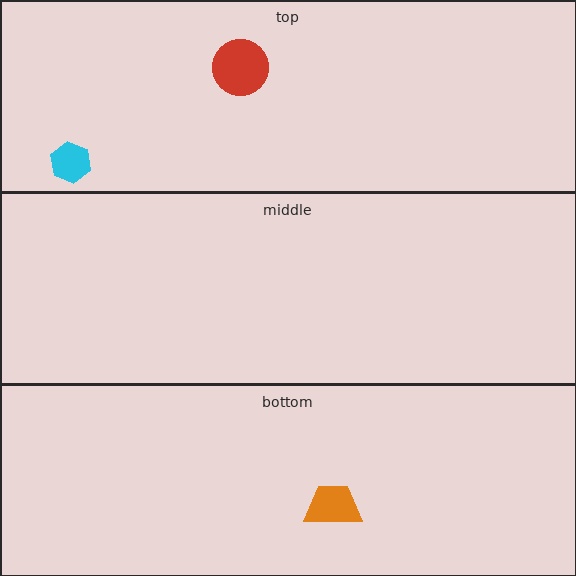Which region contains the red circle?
The top region.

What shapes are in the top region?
The red circle, the cyan hexagon.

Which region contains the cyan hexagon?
The top region.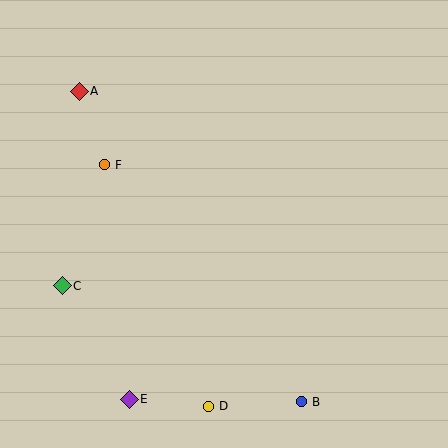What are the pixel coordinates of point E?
Point E is at (129, 399).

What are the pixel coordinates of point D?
Point D is at (208, 406).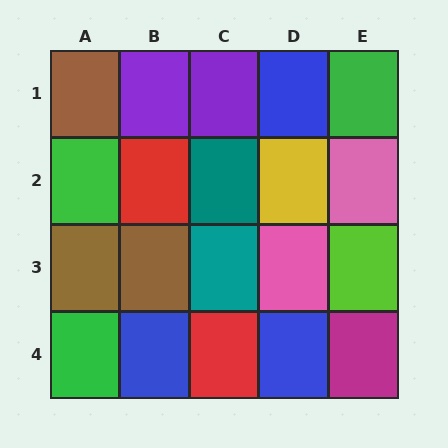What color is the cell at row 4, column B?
Blue.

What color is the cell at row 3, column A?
Brown.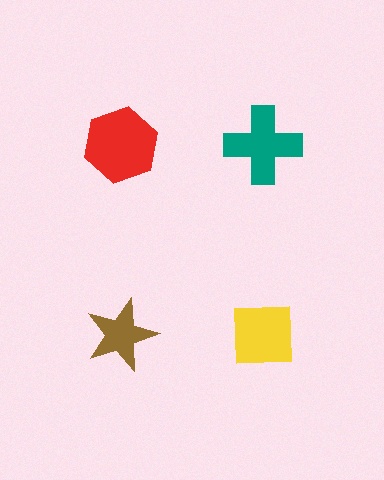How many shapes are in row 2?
2 shapes.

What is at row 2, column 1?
A brown star.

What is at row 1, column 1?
A red hexagon.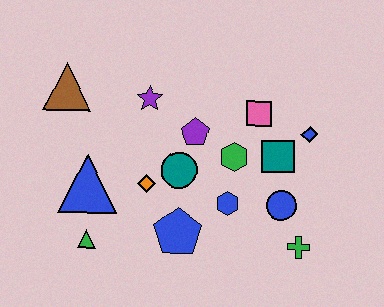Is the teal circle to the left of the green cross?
Yes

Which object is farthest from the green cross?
The brown triangle is farthest from the green cross.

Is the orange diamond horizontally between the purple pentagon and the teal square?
No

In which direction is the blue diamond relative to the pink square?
The blue diamond is to the right of the pink square.